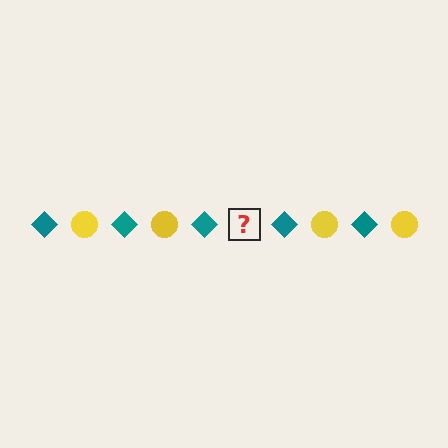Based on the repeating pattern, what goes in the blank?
The blank should be a yellow circle.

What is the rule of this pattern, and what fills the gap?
The rule is that the pattern alternates between teal diamond and yellow circle. The gap should be filled with a yellow circle.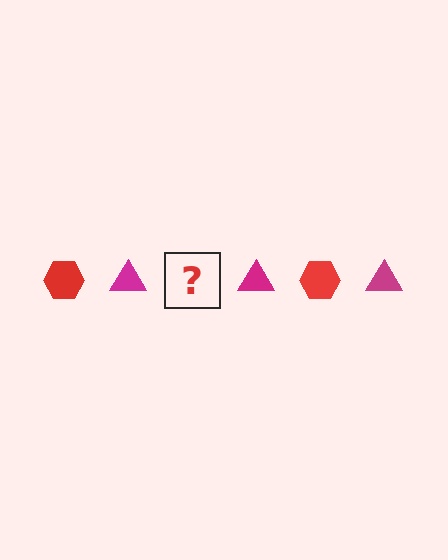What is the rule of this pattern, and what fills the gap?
The rule is that the pattern alternates between red hexagon and magenta triangle. The gap should be filled with a red hexagon.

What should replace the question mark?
The question mark should be replaced with a red hexagon.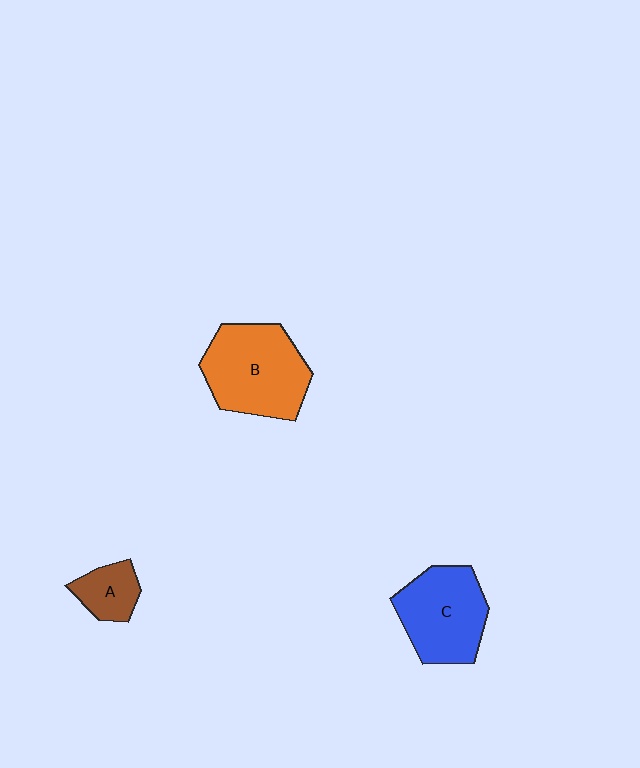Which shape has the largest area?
Shape B (orange).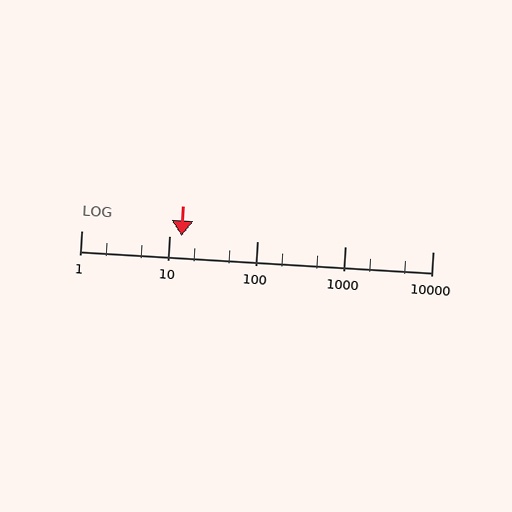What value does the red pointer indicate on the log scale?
The pointer indicates approximately 14.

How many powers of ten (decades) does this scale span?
The scale spans 4 decades, from 1 to 10000.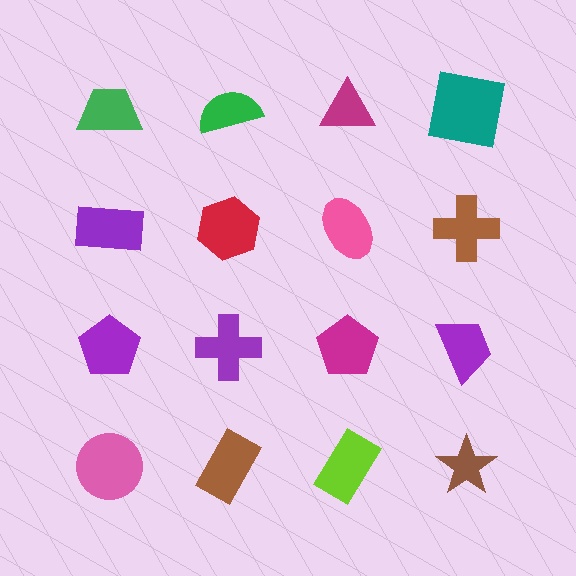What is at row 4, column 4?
A brown star.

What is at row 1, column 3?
A magenta triangle.